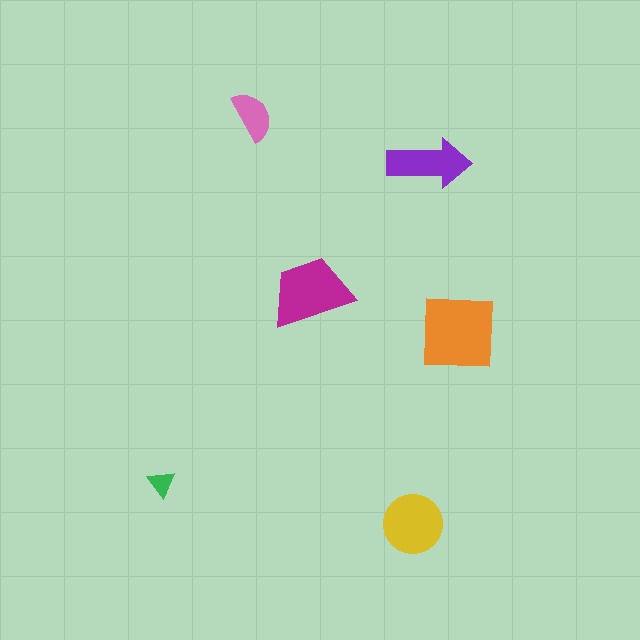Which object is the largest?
The orange square.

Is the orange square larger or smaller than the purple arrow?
Larger.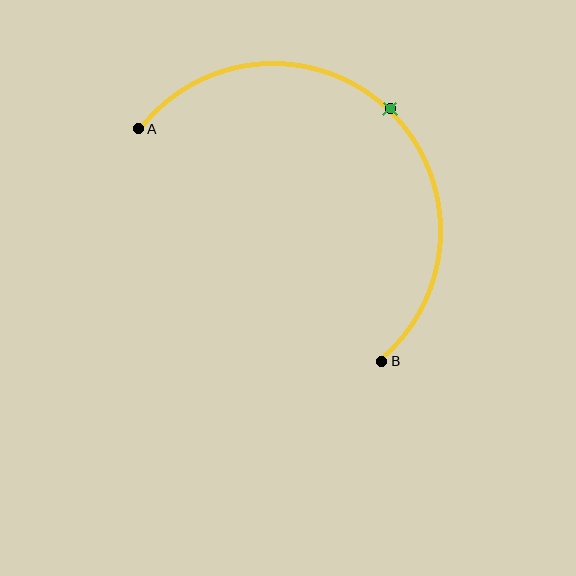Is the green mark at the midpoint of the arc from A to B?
Yes. The green mark lies on the arc at equal arc-length from both A and B — it is the arc midpoint.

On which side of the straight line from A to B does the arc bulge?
The arc bulges above and to the right of the straight line connecting A and B.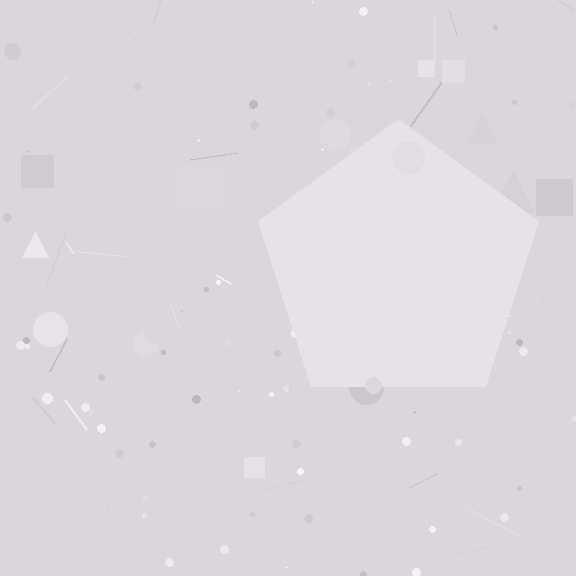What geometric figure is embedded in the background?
A pentagon is embedded in the background.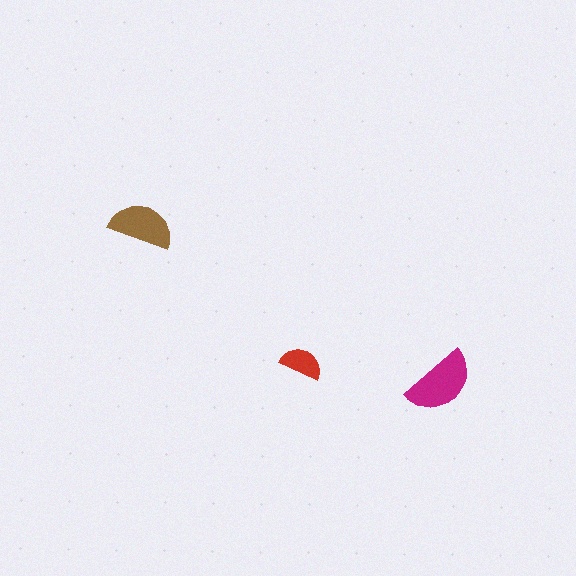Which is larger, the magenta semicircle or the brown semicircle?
The magenta one.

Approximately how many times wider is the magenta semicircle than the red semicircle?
About 1.5 times wider.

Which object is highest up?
The brown semicircle is topmost.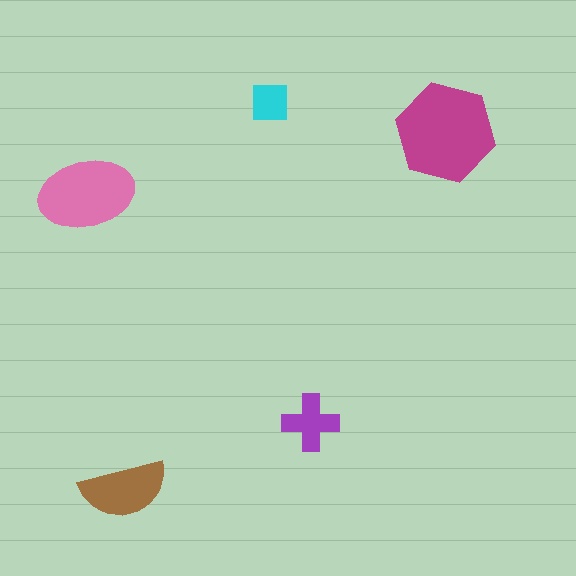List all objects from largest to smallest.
The magenta hexagon, the pink ellipse, the brown semicircle, the purple cross, the cyan square.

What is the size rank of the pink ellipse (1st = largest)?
2nd.